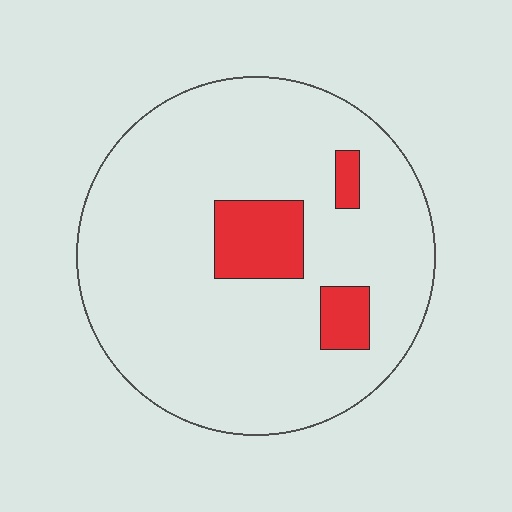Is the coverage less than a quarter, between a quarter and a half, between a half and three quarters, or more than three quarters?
Less than a quarter.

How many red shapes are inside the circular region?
3.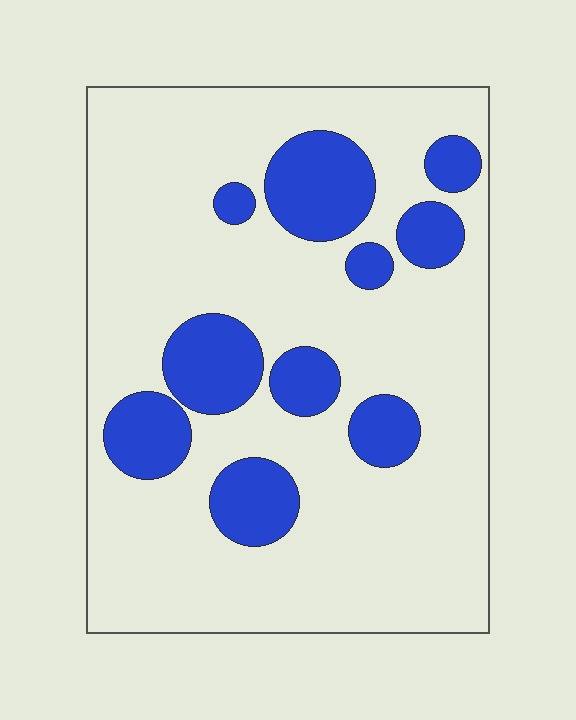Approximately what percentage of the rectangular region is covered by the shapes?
Approximately 20%.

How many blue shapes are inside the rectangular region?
10.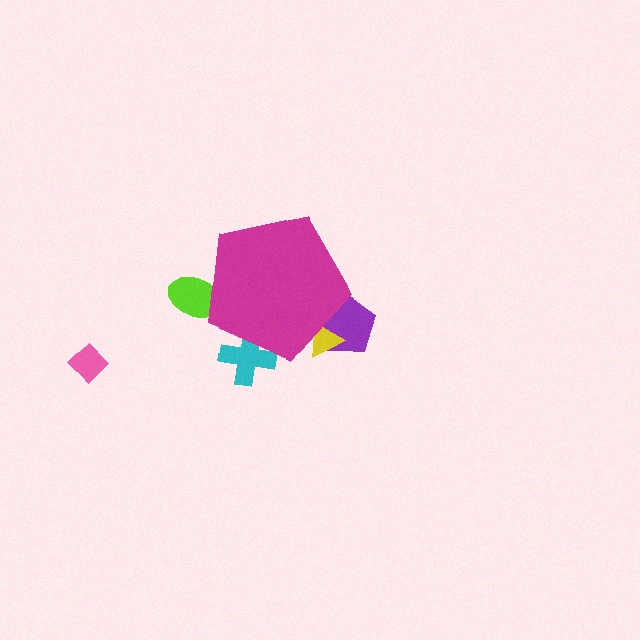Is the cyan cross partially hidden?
Yes, the cyan cross is partially hidden behind the magenta pentagon.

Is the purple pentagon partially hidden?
Yes, the purple pentagon is partially hidden behind the magenta pentagon.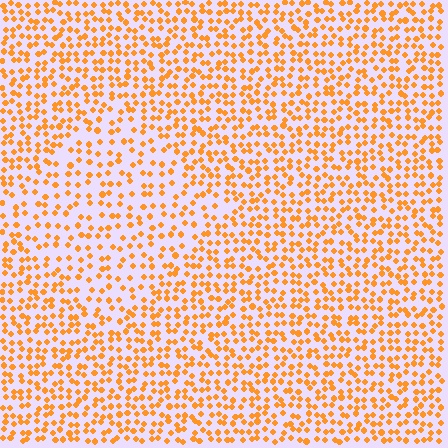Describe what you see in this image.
The image contains small orange elements arranged at two different densities. A diamond-shaped region is visible where the elements are less densely packed than the surrounding area.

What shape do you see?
I see a diamond.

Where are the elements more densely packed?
The elements are more densely packed outside the diamond boundary.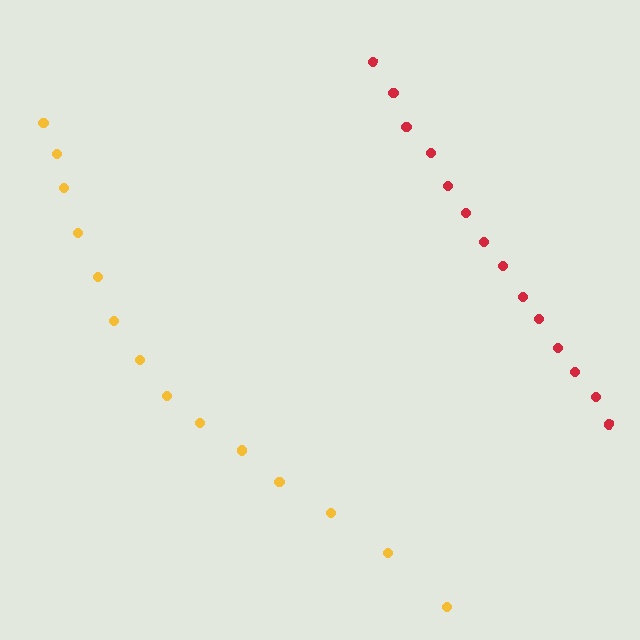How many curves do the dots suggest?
There are 2 distinct paths.